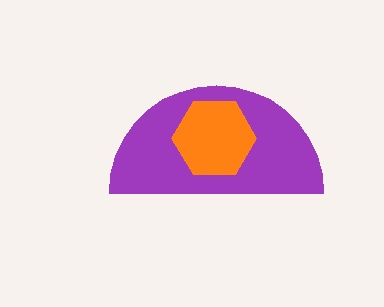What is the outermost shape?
The purple semicircle.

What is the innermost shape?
The orange hexagon.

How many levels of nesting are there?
2.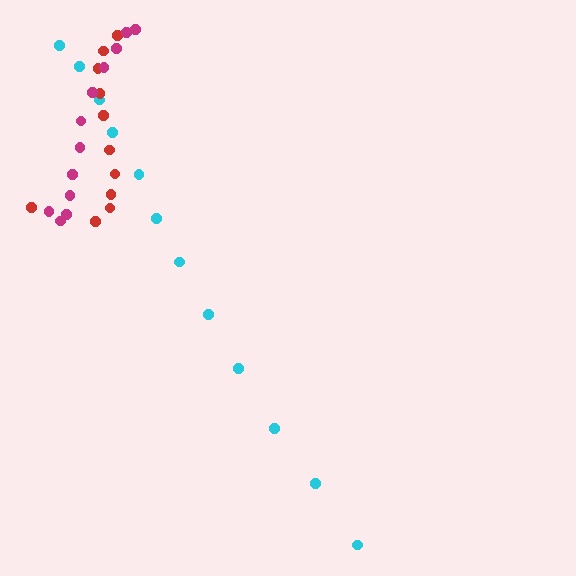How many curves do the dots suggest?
There are 3 distinct paths.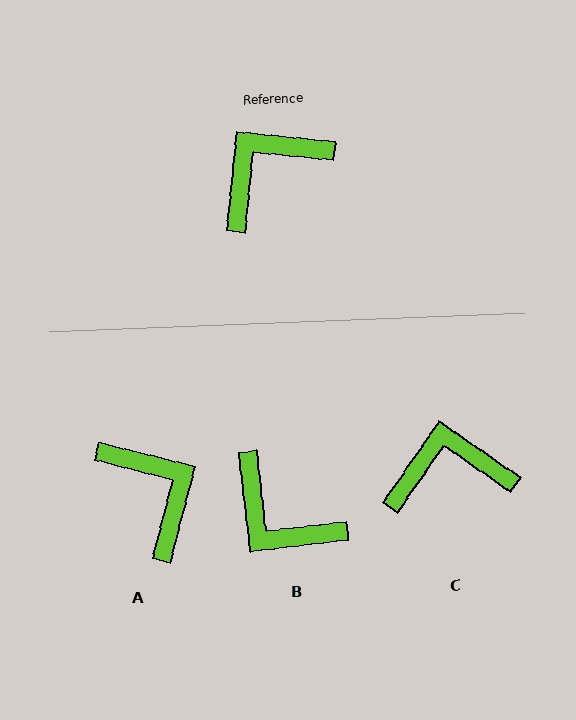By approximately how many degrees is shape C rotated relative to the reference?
Approximately 29 degrees clockwise.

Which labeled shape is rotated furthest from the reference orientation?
B, about 103 degrees away.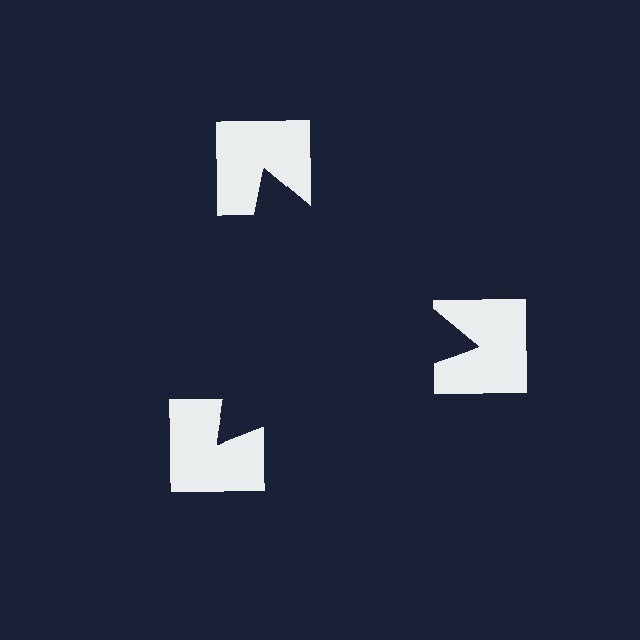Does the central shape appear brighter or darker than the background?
It typically appears slightly darker than the background, even though no actual brightness change is drawn.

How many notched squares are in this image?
There are 3 — one at each vertex of the illusory triangle.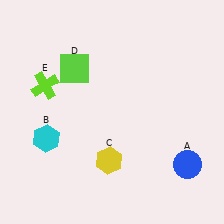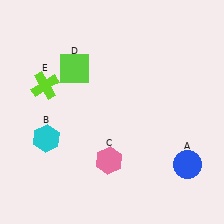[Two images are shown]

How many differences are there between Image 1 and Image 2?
There is 1 difference between the two images.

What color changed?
The hexagon (C) changed from yellow in Image 1 to pink in Image 2.